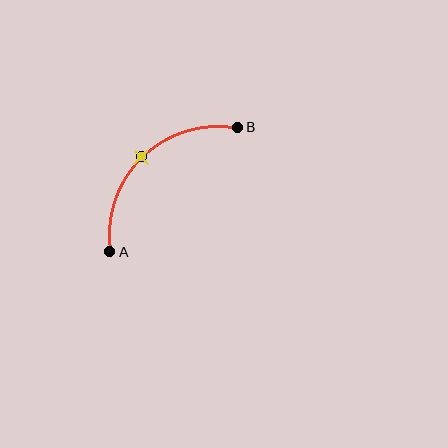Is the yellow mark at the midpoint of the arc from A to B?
Yes. The yellow mark lies on the arc at equal arc-length from both A and B — it is the arc midpoint.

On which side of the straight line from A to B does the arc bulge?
The arc bulges above and to the left of the straight line connecting A and B.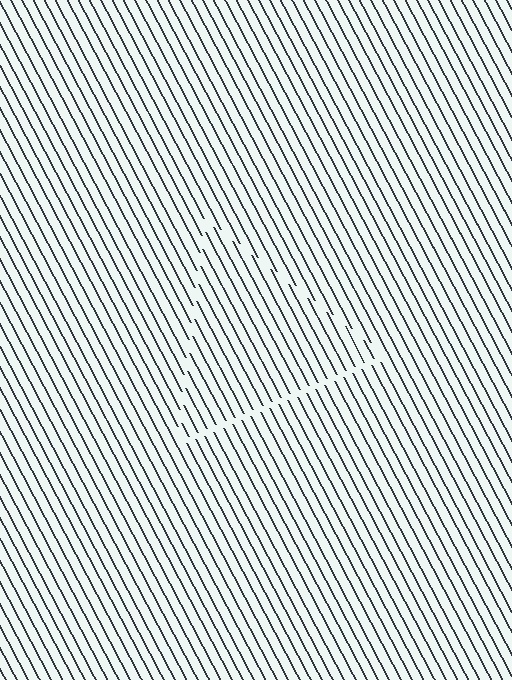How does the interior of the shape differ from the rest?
The interior of the shape contains the same grating, shifted by half a period — the contour is defined by the phase discontinuity where line-ends from the inner and outer gratings abut.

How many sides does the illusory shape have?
3 sides — the line-ends trace a triangle.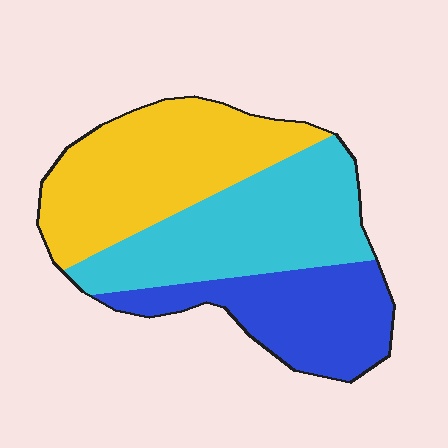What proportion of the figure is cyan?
Cyan takes up about three eighths (3/8) of the figure.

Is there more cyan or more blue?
Cyan.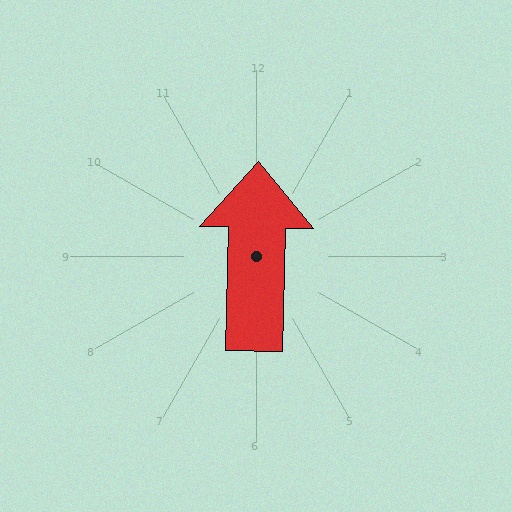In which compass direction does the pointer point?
North.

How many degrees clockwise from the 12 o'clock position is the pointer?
Approximately 1 degrees.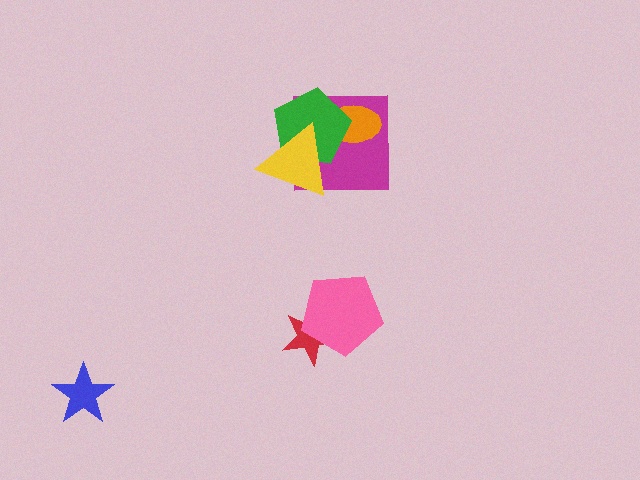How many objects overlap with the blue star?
0 objects overlap with the blue star.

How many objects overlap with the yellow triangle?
2 objects overlap with the yellow triangle.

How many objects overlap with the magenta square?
3 objects overlap with the magenta square.